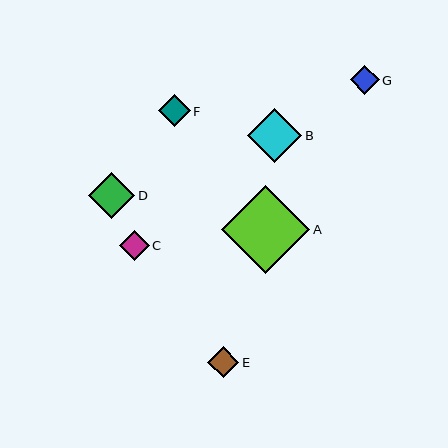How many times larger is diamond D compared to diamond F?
Diamond D is approximately 1.4 times the size of diamond F.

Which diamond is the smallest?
Diamond G is the smallest with a size of approximately 28 pixels.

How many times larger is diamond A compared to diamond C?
Diamond A is approximately 2.9 times the size of diamond C.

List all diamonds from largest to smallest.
From largest to smallest: A, B, D, F, E, C, G.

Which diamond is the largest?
Diamond A is the largest with a size of approximately 88 pixels.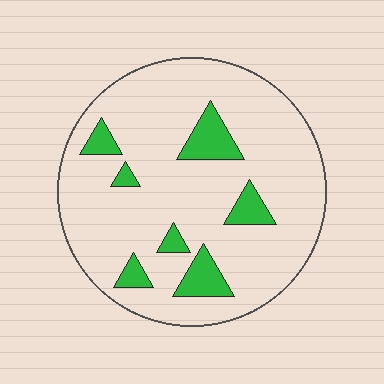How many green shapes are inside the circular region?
7.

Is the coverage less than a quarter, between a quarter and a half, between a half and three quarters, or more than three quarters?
Less than a quarter.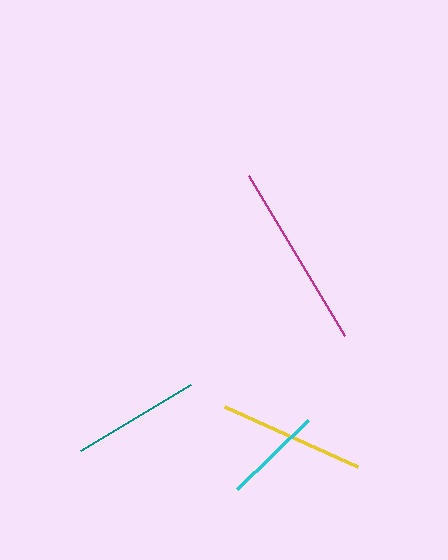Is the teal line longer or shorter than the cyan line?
The teal line is longer than the cyan line.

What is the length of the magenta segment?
The magenta segment is approximately 187 pixels long.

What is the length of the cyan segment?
The cyan segment is approximately 99 pixels long.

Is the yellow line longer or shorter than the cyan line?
The yellow line is longer than the cyan line.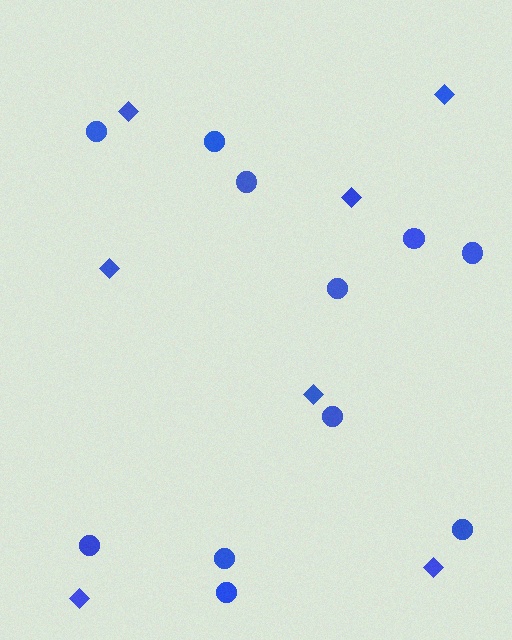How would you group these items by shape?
There are 2 groups: one group of diamonds (7) and one group of circles (11).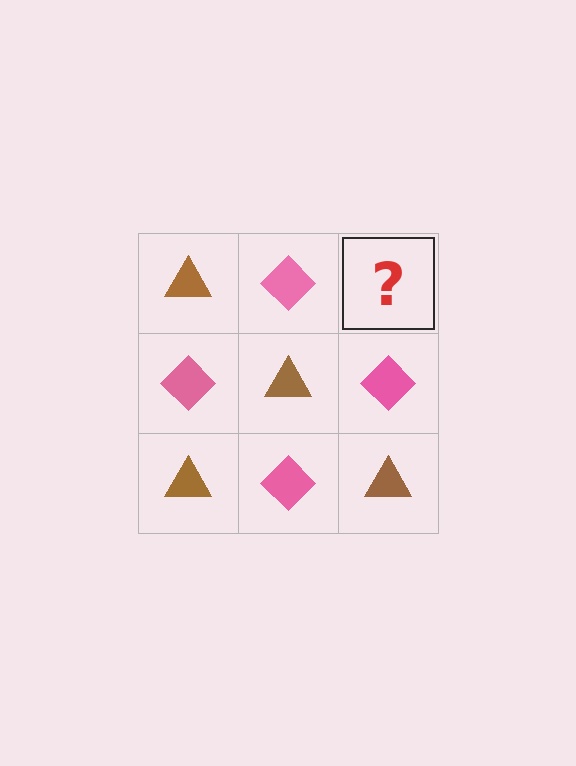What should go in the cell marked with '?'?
The missing cell should contain a brown triangle.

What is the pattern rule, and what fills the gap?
The rule is that it alternates brown triangle and pink diamond in a checkerboard pattern. The gap should be filled with a brown triangle.